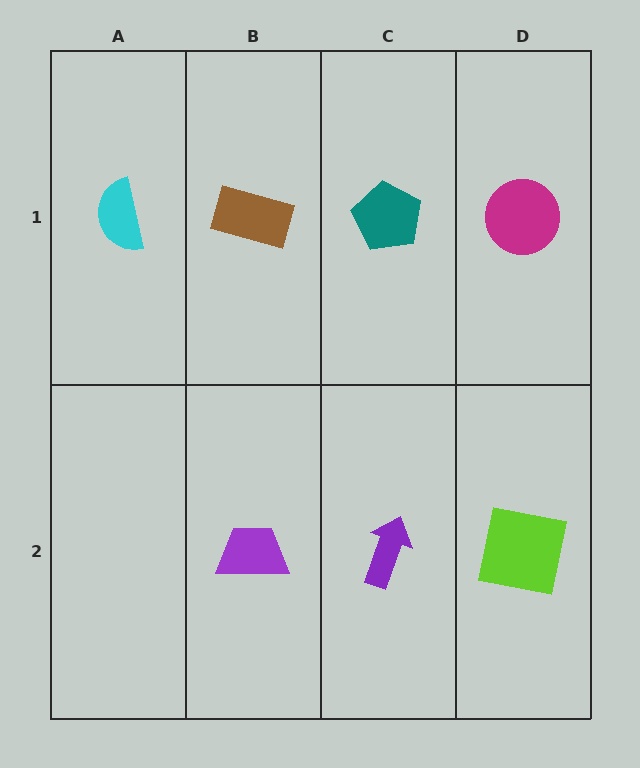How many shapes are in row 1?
4 shapes.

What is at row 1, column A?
A cyan semicircle.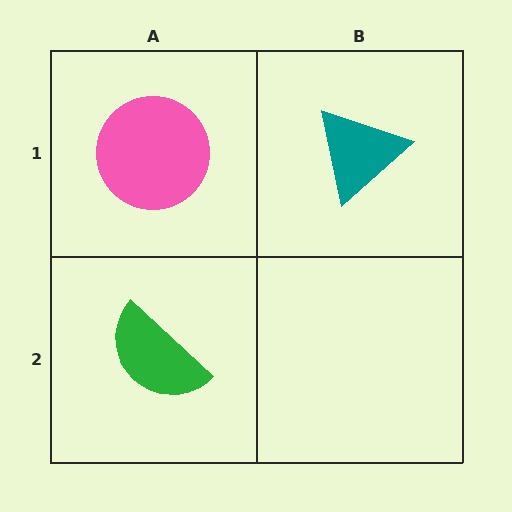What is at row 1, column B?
A teal triangle.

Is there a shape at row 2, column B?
No, that cell is empty.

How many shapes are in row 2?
1 shape.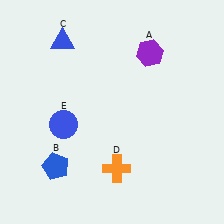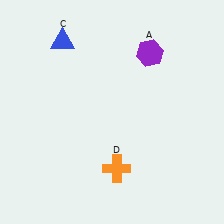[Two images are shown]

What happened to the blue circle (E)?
The blue circle (E) was removed in Image 2. It was in the bottom-left area of Image 1.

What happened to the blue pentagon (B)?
The blue pentagon (B) was removed in Image 2. It was in the bottom-left area of Image 1.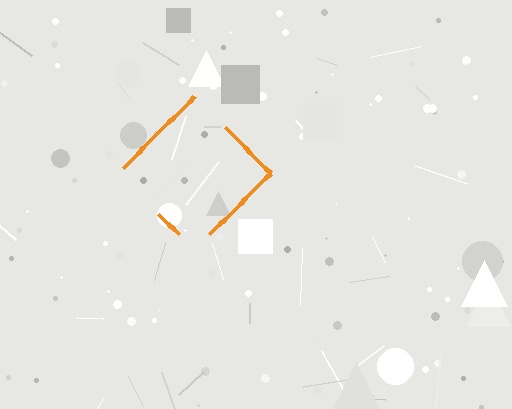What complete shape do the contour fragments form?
The contour fragments form a diamond.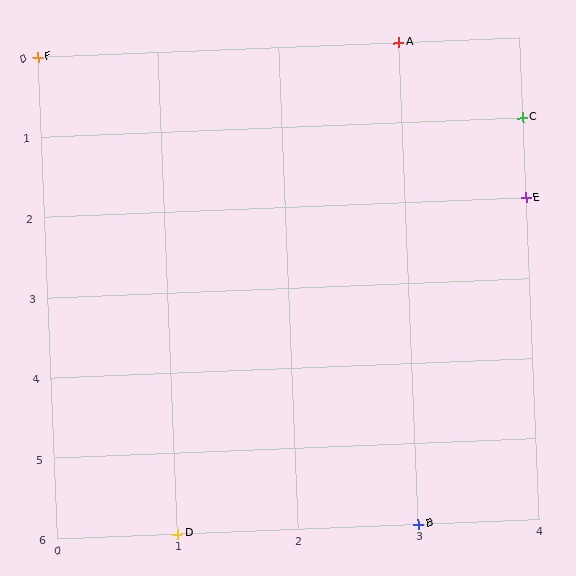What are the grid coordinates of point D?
Point D is at grid coordinates (1, 6).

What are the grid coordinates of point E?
Point E is at grid coordinates (4, 2).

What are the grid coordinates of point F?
Point F is at grid coordinates (0, 0).